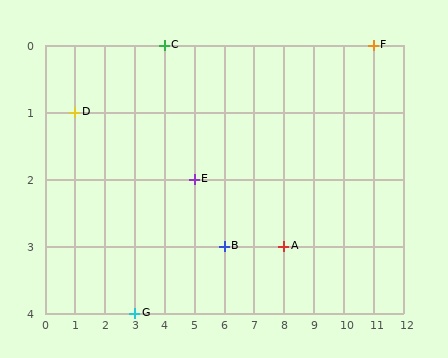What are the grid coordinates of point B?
Point B is at grid coordinates (6, 3).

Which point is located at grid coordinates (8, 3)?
Point A is at (8, 3).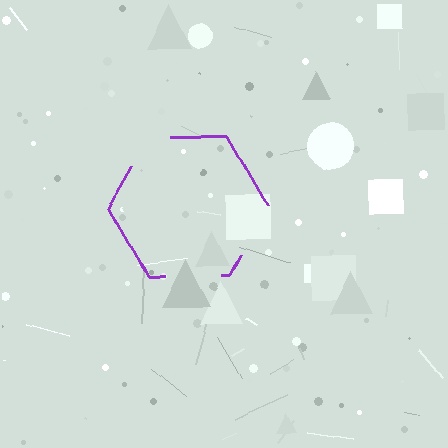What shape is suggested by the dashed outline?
The dashed outline suggests a hexagon.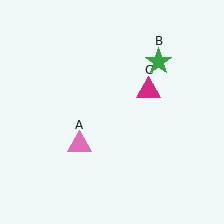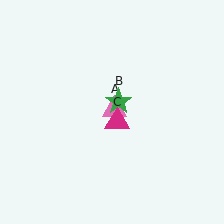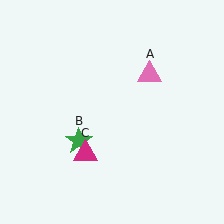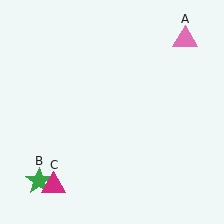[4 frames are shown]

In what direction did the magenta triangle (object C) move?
The magenta triangle (object C) moved down and to the left.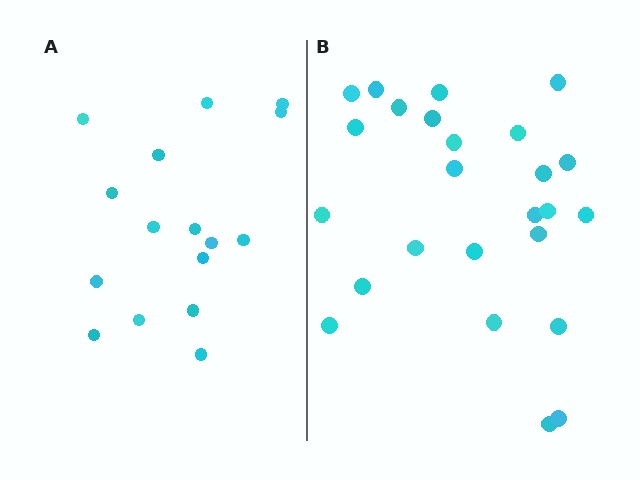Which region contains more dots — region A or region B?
Region B (the right region) has more dots.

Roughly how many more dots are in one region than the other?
Region B has roughly 8 or so more dots than region A.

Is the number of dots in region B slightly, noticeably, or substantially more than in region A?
Region B has substantially more. The ratio is roughly 1.6 to 1.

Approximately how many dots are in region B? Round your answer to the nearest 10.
About 20 dots. (The exact count is 25, which rounds to 20.)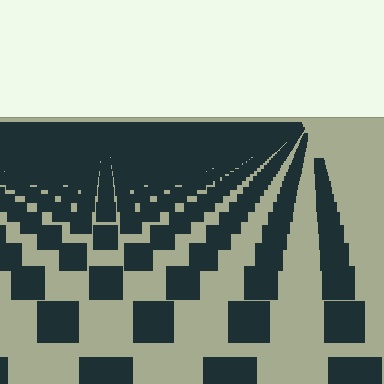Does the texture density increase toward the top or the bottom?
Density increases toward the top.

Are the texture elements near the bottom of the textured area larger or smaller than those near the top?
Larger. Near the bottom, elements are closer to the viewer and appear at a bigger on-screen size.